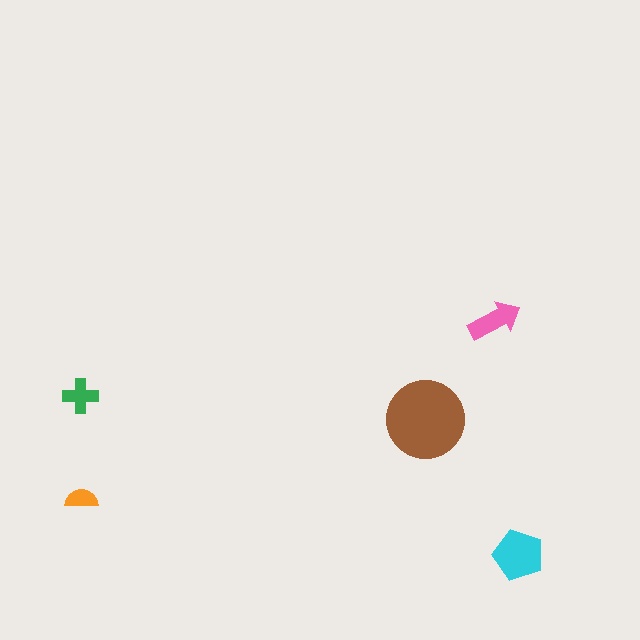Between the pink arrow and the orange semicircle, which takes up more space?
The pink arrow.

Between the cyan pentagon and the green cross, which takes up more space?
The cyan pentagon.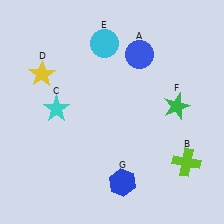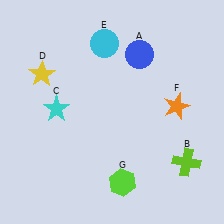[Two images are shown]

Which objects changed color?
F changed from green to orange. G changed from blue to lime.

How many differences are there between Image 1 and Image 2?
There are 2 differences between the two images.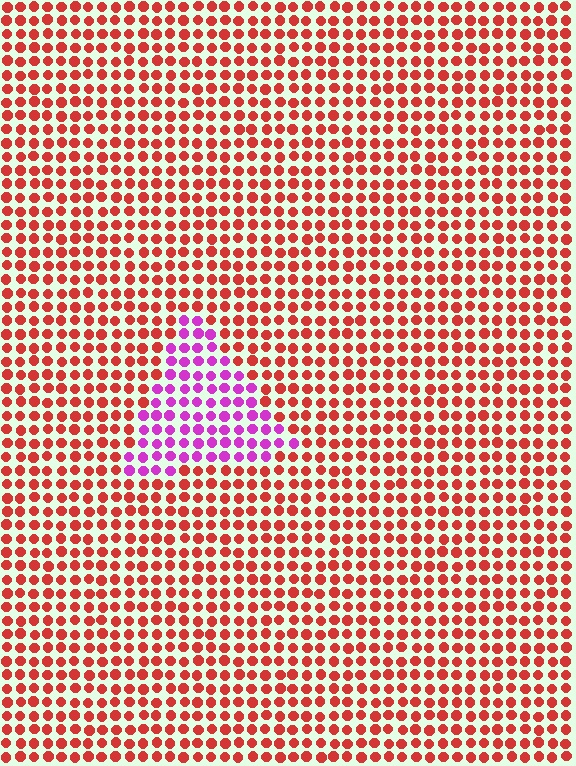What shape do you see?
I see a triangle.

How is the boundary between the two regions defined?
The boundary is defined purely by a slight shift in hue (about 59 degrees). Spacing, size, and orientation are identical on both sides.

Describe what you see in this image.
The image is filled with small red elements in a uniform arrangement. A triangle-shaped region is visible where the elements are tinted to a slightly different hue, forming a subtle color boundary.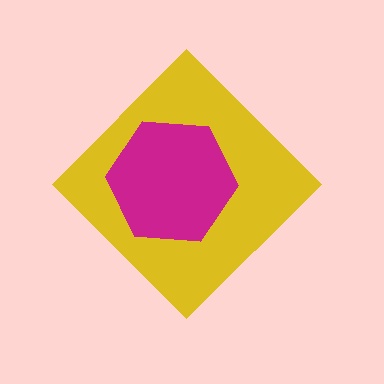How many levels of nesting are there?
2.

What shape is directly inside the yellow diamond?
The magenta hexagon.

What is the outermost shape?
The yellow diamond.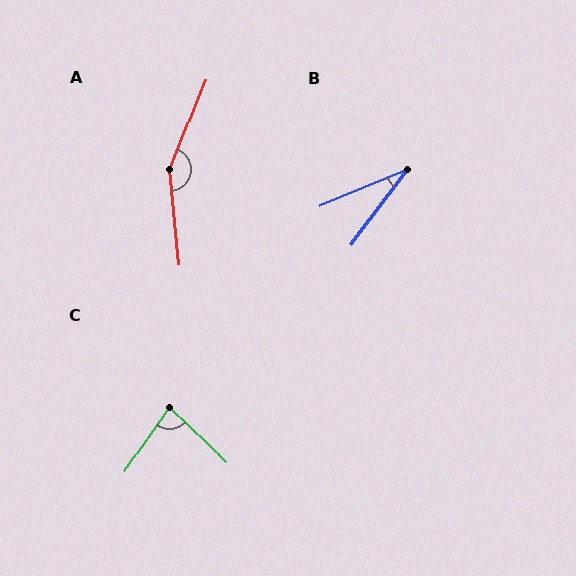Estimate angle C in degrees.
Approximately 81 degrees.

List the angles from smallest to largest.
B (30°), C (81°), A (152°).